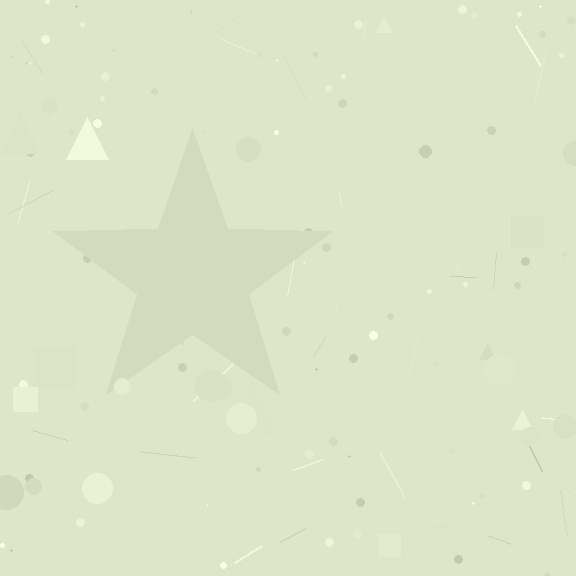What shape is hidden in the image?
A star is hidden in the image.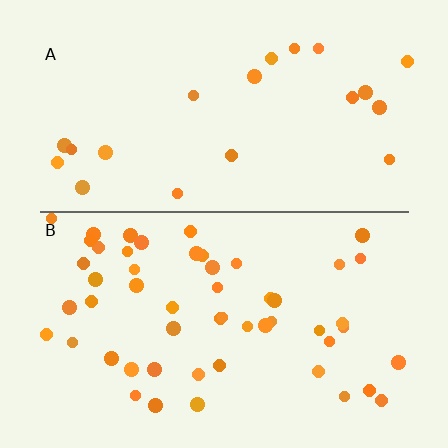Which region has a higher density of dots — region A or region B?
B (the bottom).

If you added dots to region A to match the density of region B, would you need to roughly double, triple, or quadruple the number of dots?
Approximately triple.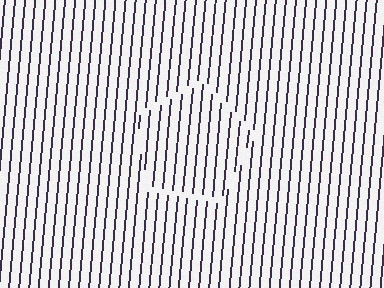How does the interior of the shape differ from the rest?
The interior of the shape contains the same grating, shifted by half a period — the contour is defined by the phase discontinuity where line-ends from the inner and outer gratings abut.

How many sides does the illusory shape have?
5 sides — the line-ends trace a pentagon.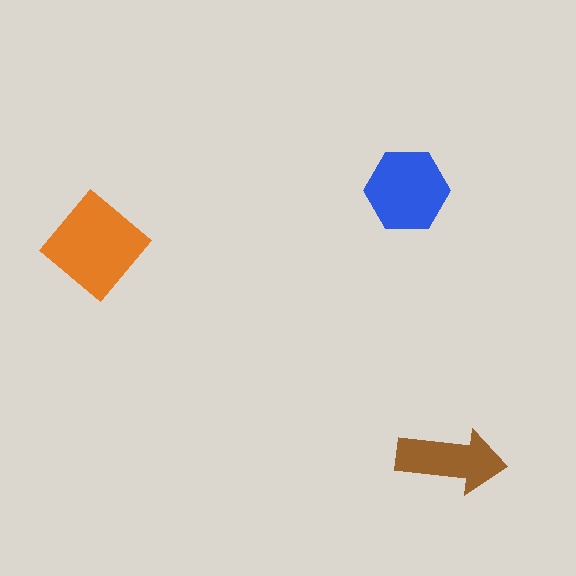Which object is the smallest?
The brown arrow.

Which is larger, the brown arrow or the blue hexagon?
The blue hexagon.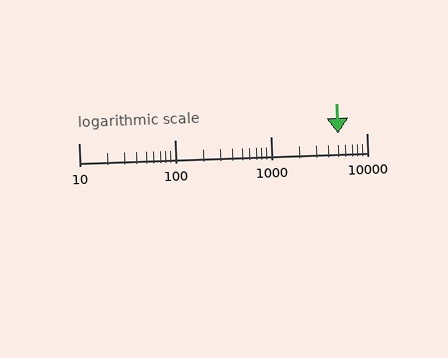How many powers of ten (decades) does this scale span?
The scale spans 3 decades, from 10 to 10000.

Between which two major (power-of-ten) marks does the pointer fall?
The pointer is between 1000 and 10000.